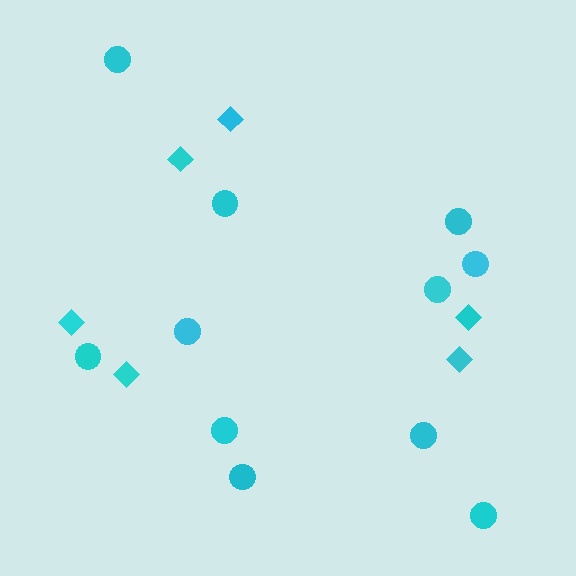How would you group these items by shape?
There are 2 groups: one group of diamonds (6) and one group of circles (11).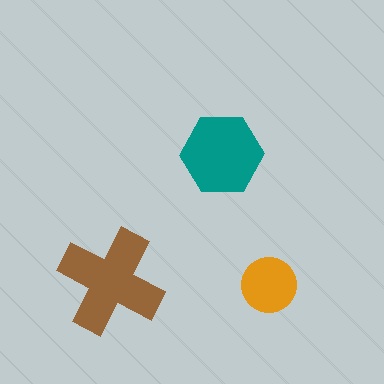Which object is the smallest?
The orange circle.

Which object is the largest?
The brown cross.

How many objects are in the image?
There are 3 objects in the image.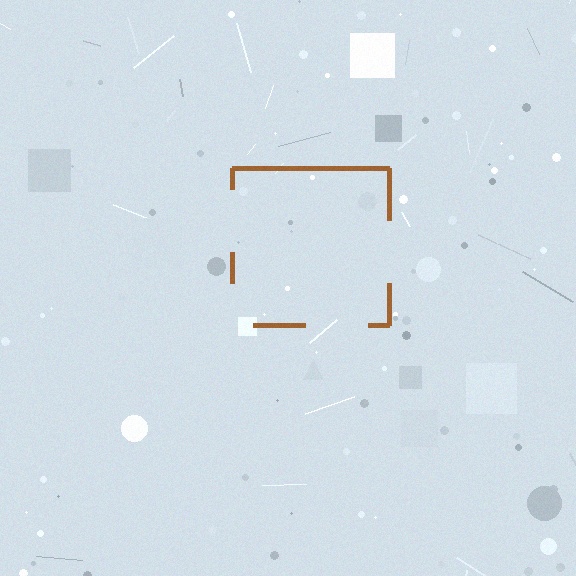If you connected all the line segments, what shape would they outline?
They would outline a square.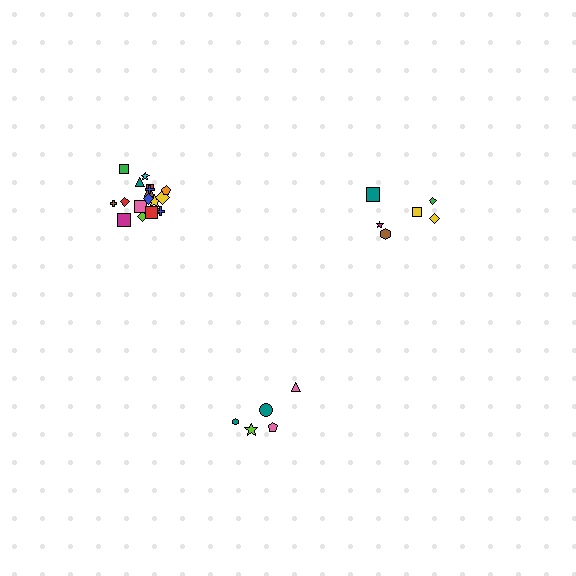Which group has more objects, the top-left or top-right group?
The top-left group.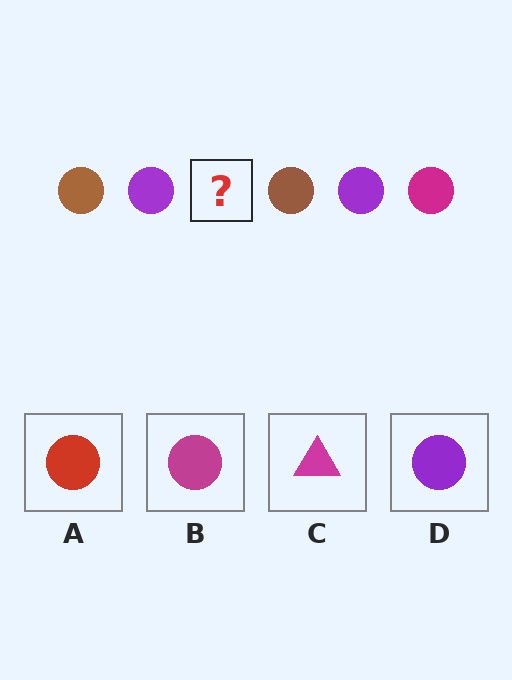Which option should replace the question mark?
Option B.